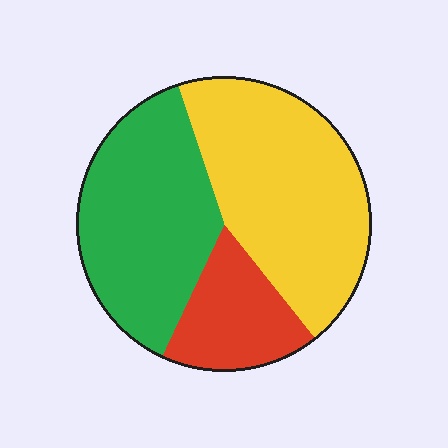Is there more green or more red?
Green.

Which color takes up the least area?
Red, at roughly 20%.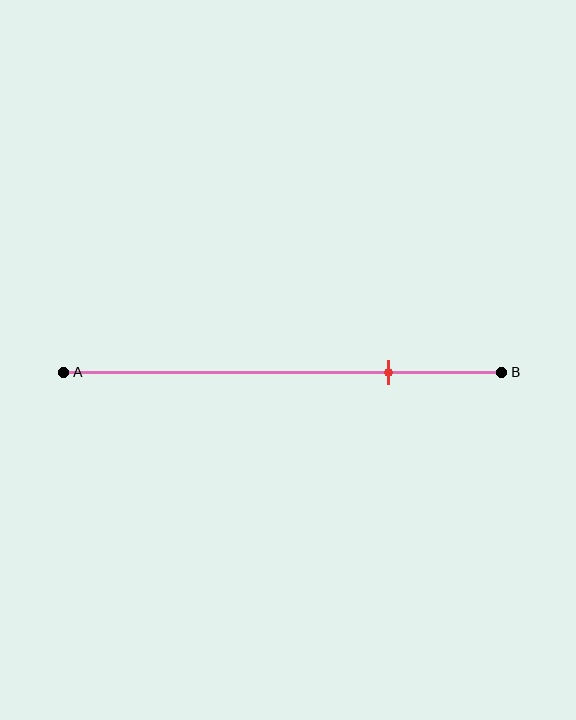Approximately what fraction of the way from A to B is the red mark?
The red mark is approximately 75% of the way from A to B.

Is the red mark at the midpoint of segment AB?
No, the mark is at about 75% from A, not at the 50% midpoint.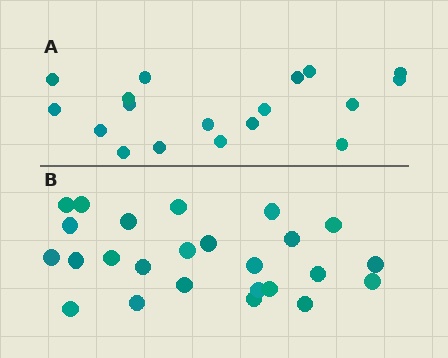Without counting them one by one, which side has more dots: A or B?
Region B (the bottom region) has more dots.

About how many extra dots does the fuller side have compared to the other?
Region B has roughly 8 or so more dots than region A.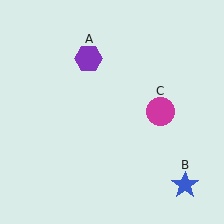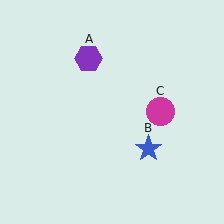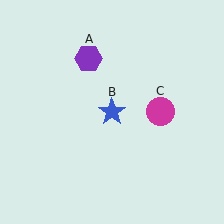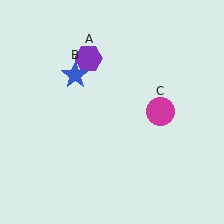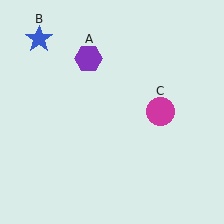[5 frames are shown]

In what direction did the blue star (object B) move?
The blue star (object B) moved up and to the left.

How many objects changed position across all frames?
1 object changed position: blue star (object B).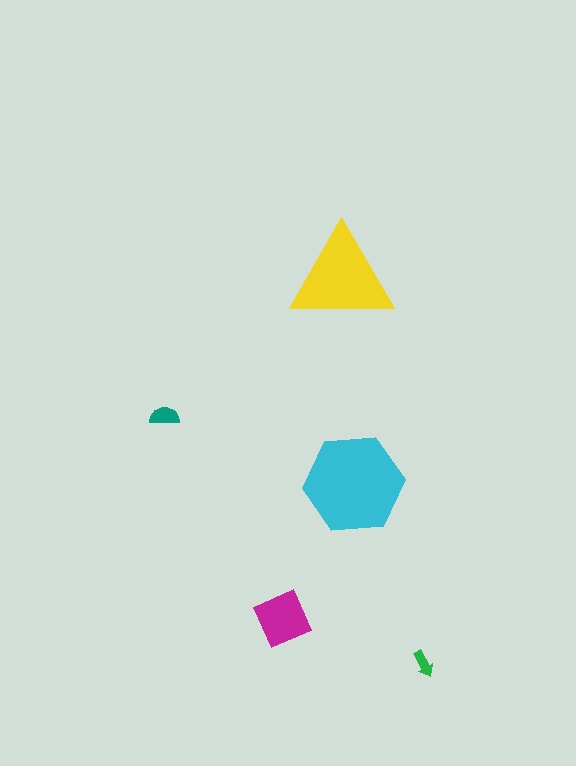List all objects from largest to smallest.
The cyan hexagon, the yellow triangle, the magenta square, the teal semicircle, the green arrow.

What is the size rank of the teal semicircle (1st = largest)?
4th.